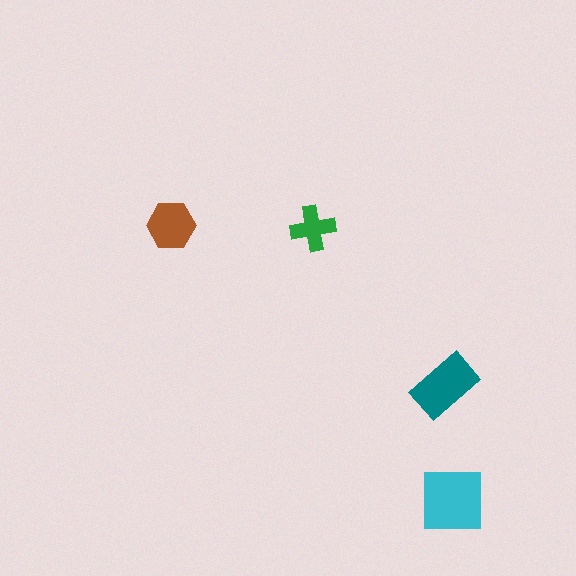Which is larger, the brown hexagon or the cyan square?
The cyan square.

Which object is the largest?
The cyan square.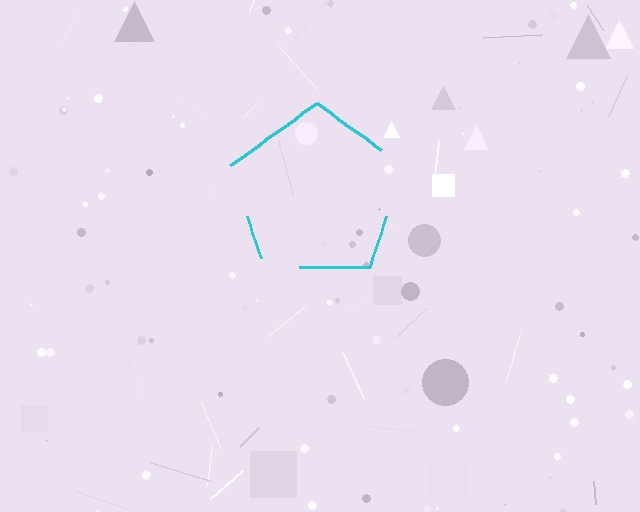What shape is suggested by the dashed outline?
The dashed outline suggests a pentagon.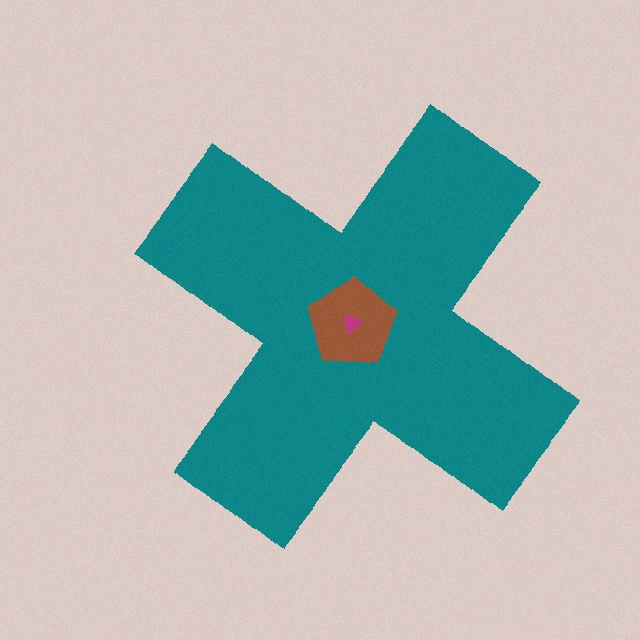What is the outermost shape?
The teal cross.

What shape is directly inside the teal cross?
The brown pentagon.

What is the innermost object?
The magenta triangle.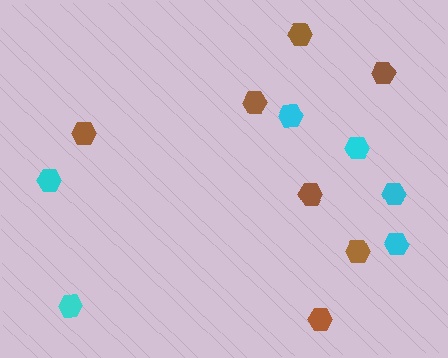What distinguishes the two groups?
There are 2 groups: one group of cyan hexagons (6) and one group of brown hexagons (7).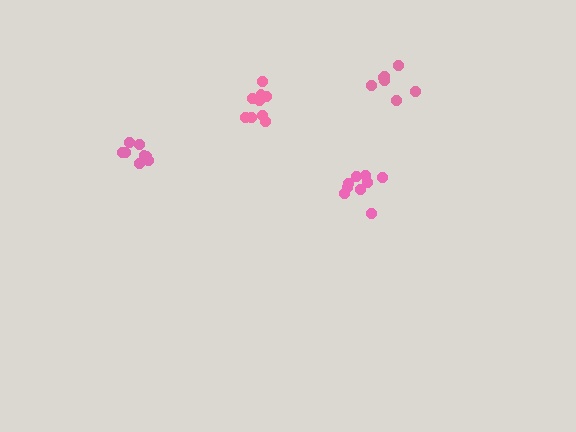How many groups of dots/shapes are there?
There are 4 groups.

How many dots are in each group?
Group 1: 9 dots, Group 2: 8 dots, Group 3: 7 dots, Group 4: 10 dots (34 total).